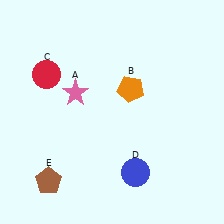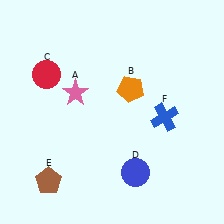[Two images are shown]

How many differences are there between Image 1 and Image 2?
There is 1 difference between the two images.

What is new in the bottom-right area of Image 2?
A blue cross (F) was added in the bottom-right area of Image 2.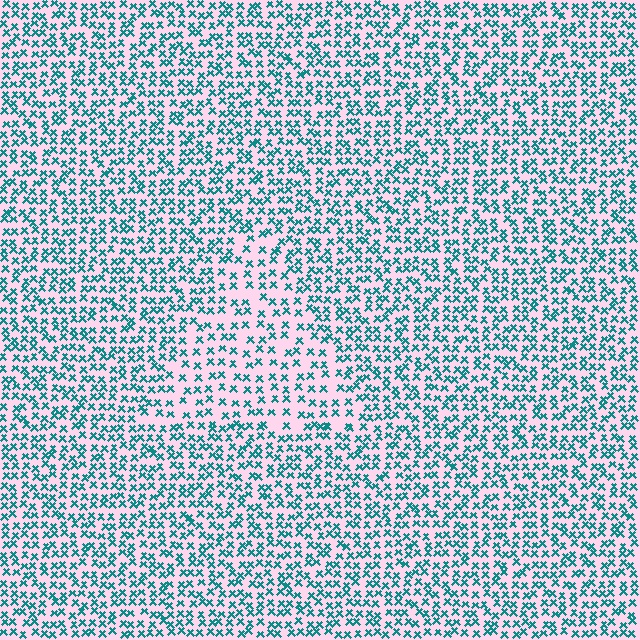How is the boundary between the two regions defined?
The boundary is defined by a change in element density (approximately 1.7x ratio). All elements are the same color, size, and shape.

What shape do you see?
I see a triangle.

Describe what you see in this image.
The image contains small teal elements arranged at two different densities. A triangle-shaped region is visible where the elements are less densely packed than the surrounding area.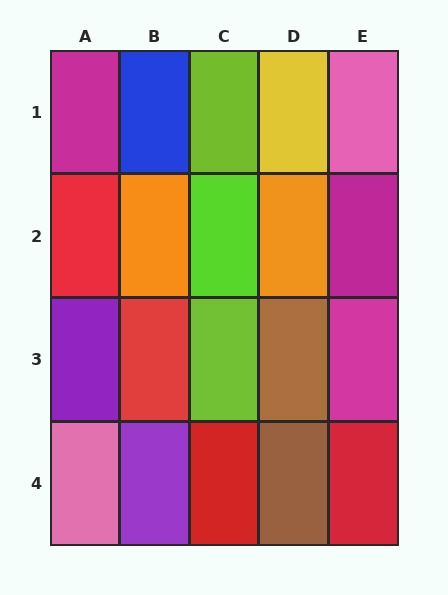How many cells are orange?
2 cells are orange.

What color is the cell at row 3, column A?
Purple.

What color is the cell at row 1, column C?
Lime.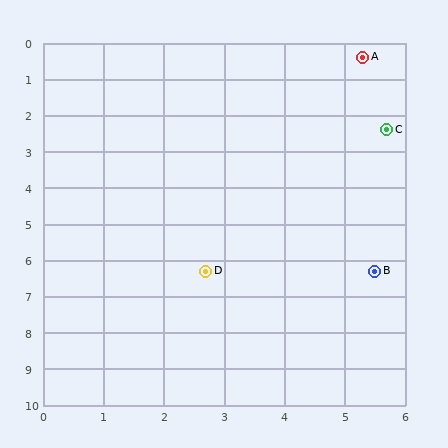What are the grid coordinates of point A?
Point A is at approximately (5.3, 0.4).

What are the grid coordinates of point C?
Point C is at approximately (5.7, 2.4).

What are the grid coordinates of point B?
Point B is at approximately (5.5, 6.3).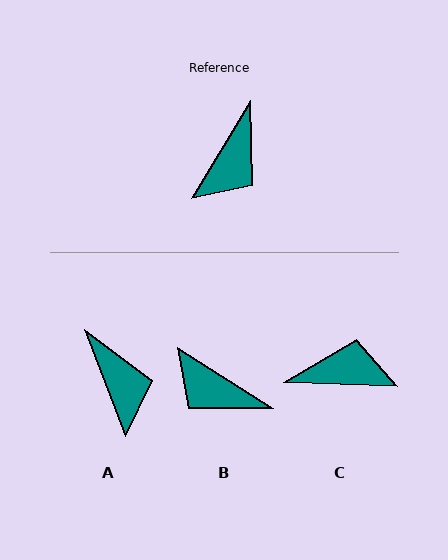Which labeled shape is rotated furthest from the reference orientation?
C, about 119 degrees away.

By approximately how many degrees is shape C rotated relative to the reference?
Approximately 119 degrees counter-clockwise.